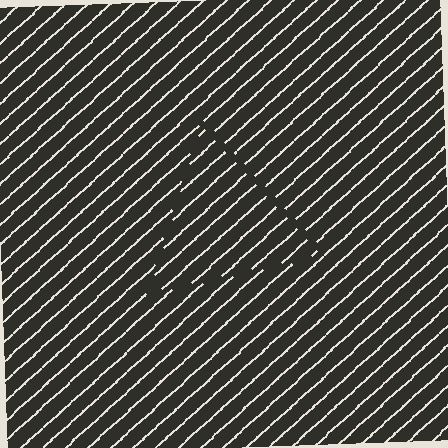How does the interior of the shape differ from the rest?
The interior of the shape contains the same grating, shifted by half a period — the contour is defined by the phase discontinuity where line-ends from the inner and outer gratings abut.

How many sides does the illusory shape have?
3 sides — the line-ends trace a triangle.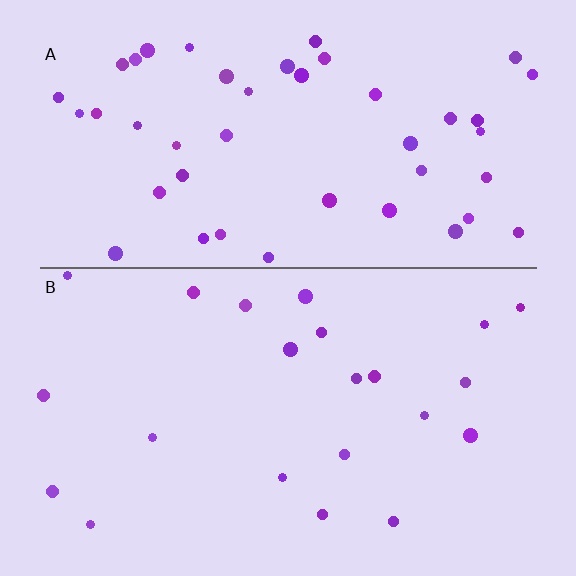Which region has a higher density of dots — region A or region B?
A (the top).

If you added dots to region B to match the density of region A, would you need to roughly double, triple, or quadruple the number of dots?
Approximately double.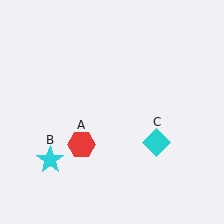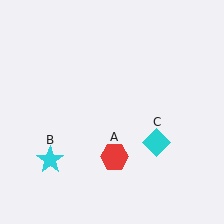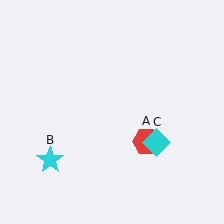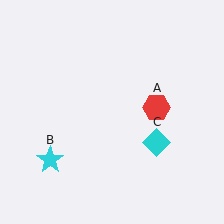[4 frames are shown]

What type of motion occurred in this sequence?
The red hexagon (object A) rotated counterclockwise around the center of the scene.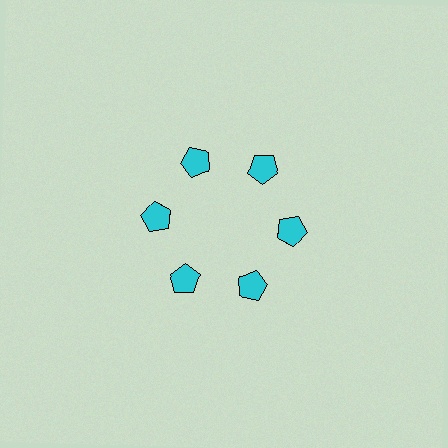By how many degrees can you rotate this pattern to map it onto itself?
The pattern maps onto itself every 60 degrees of rotation.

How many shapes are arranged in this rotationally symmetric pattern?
There are 6 shapes, arranged in 6 groups of 1.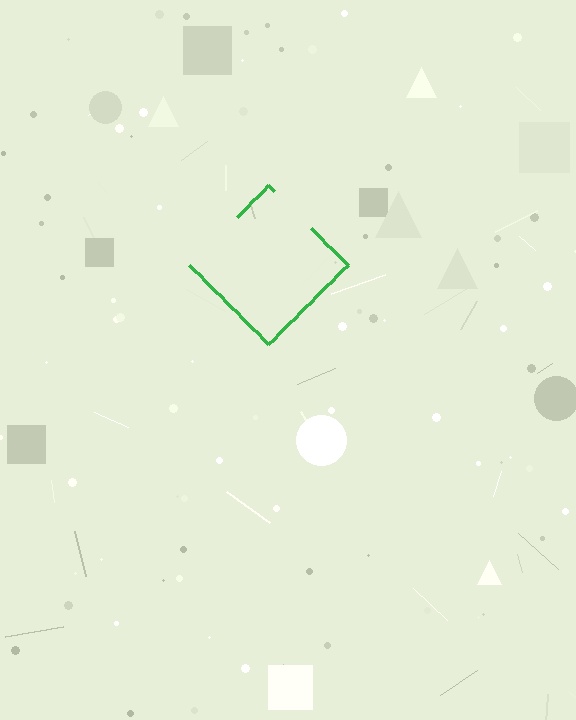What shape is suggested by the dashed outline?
The dashed outline suggests a diamond.